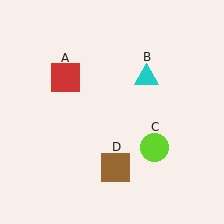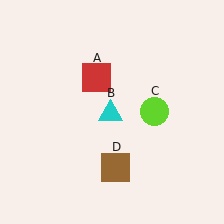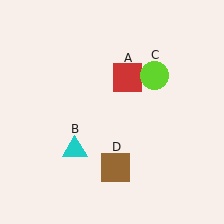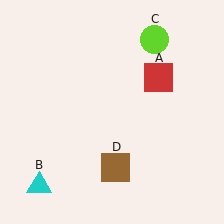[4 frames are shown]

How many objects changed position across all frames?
3 objects changed position: red square (object A), cyan triangle (object B), lime circle (object C).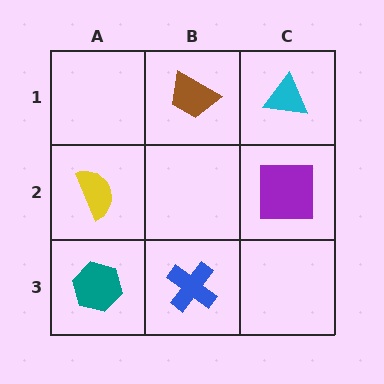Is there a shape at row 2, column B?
No, that cell is empty.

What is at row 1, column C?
A cyan triangle.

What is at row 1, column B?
A brown trapezoid.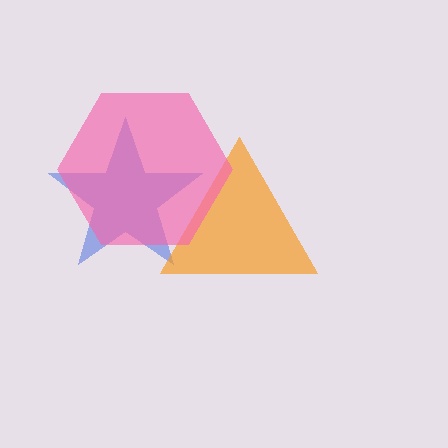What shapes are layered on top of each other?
The layered shapes are: a blue star, an orange triangle, a pink hexagon.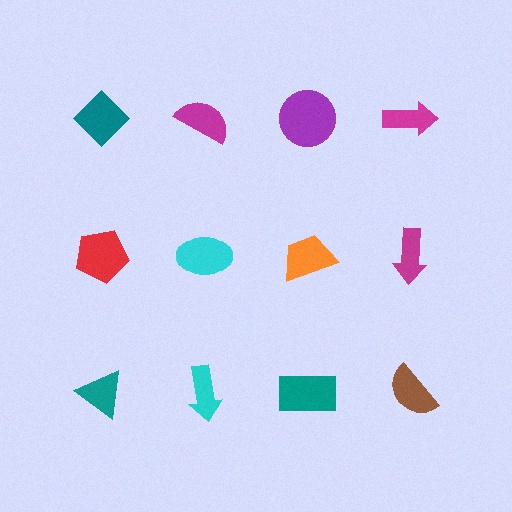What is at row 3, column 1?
A teal triangle.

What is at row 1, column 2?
A magenta semicircle.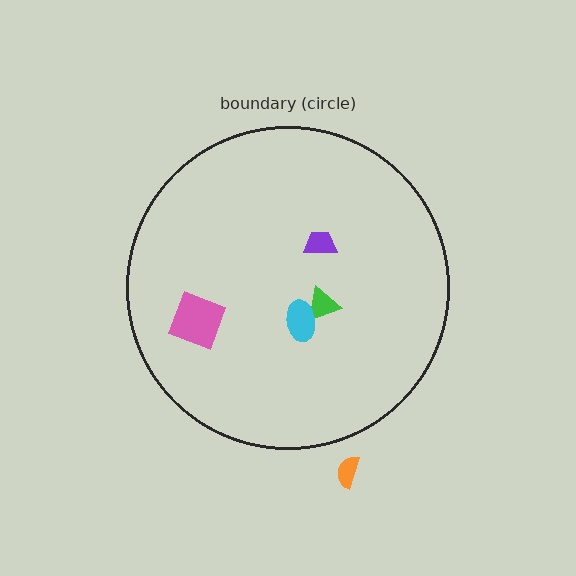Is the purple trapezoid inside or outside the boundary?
Inside.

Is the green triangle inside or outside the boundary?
Inside.